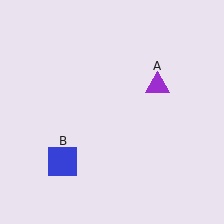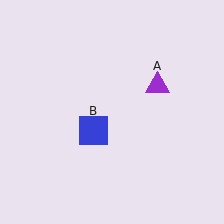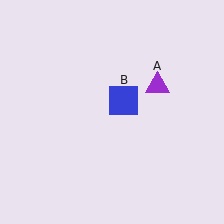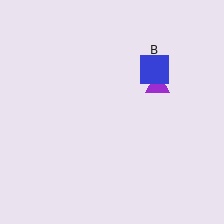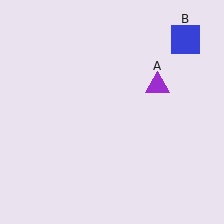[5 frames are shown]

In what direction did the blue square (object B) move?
The blue square (object B) moved up and to the right.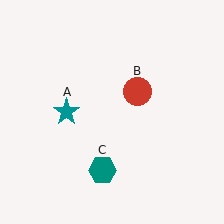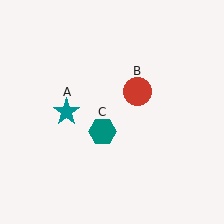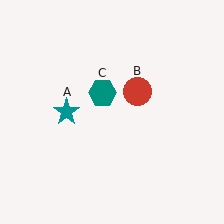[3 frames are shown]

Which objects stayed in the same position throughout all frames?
Teal star (object A) and red circle (object B) remained stationary.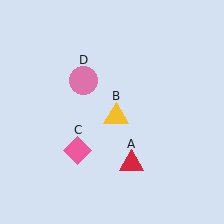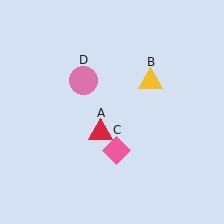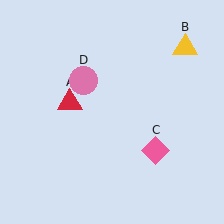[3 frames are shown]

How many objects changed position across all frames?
3 objects changed position: red triangle (object A), yellow triangle (object B), pink diamond (object C).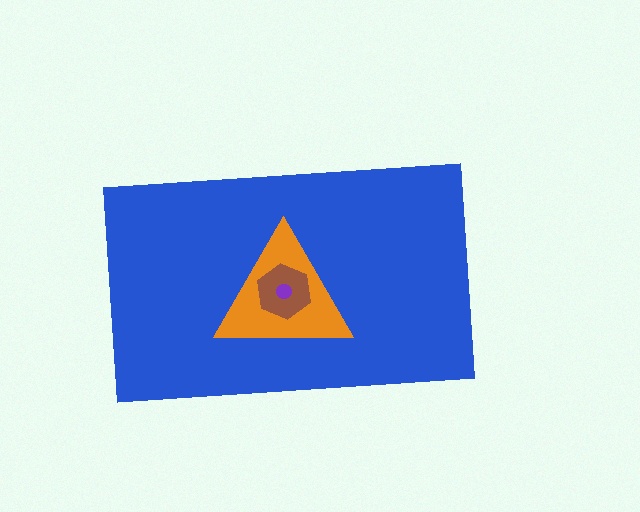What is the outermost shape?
The blue rectangle.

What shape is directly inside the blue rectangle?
The orange triangle.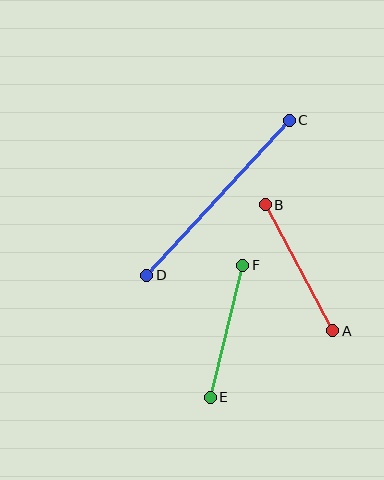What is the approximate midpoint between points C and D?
The midpoint is at approximately (218, 198) pixels.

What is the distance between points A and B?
The distance is approximately 143 pixels.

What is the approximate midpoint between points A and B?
The midpoint is at approximately (299, 268) pixels.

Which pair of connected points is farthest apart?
Points C and D are farthest apart.